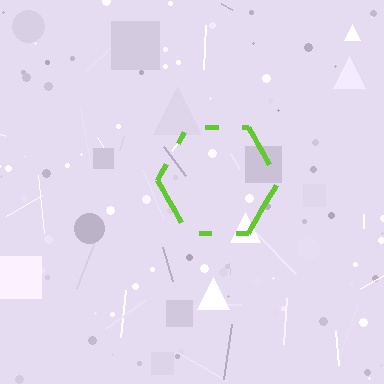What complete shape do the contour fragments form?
The contour fragments form a hexagon.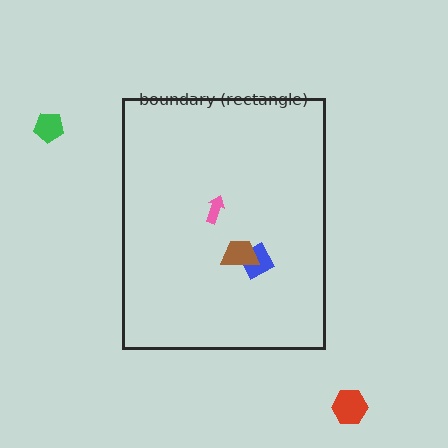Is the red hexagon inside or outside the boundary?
Outside.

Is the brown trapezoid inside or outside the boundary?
Inside.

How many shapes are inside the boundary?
3 inside, 2 outside.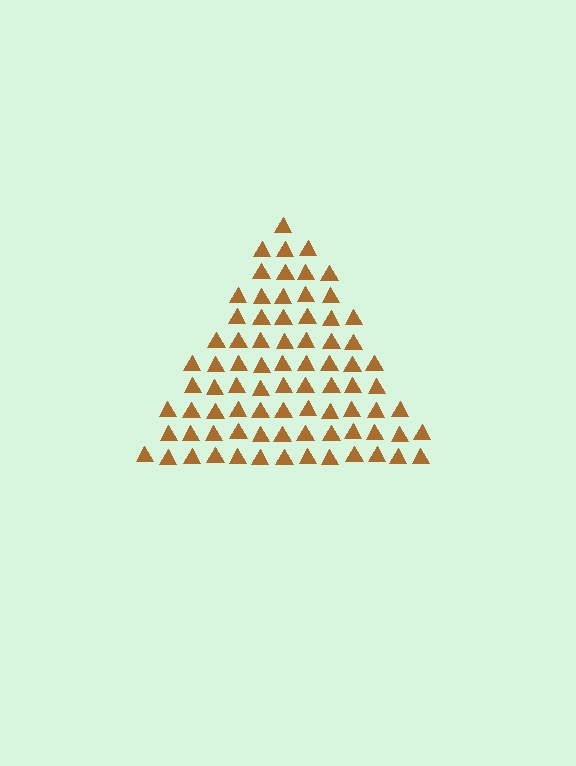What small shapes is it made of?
It is made of small triangles.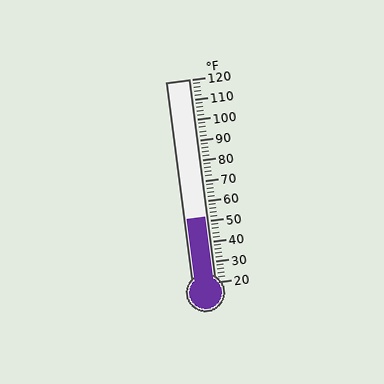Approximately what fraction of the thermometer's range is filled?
The thermometer is filled to approximately 30% of its range.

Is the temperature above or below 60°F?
The temperature is below 60°F.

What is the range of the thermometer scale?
The thermometer scale ranges from 20°F to 120°F.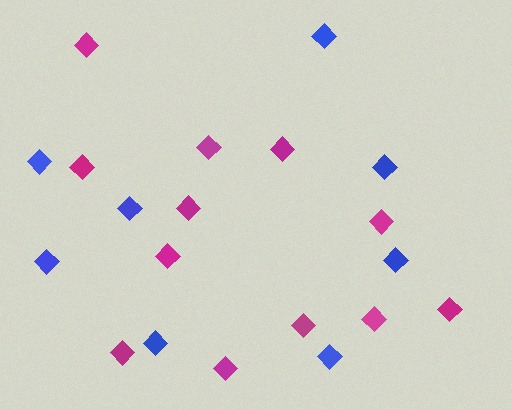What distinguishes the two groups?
There are 2 groups: one group of magenta diamonds (12) and one group of blue diamonds (8).